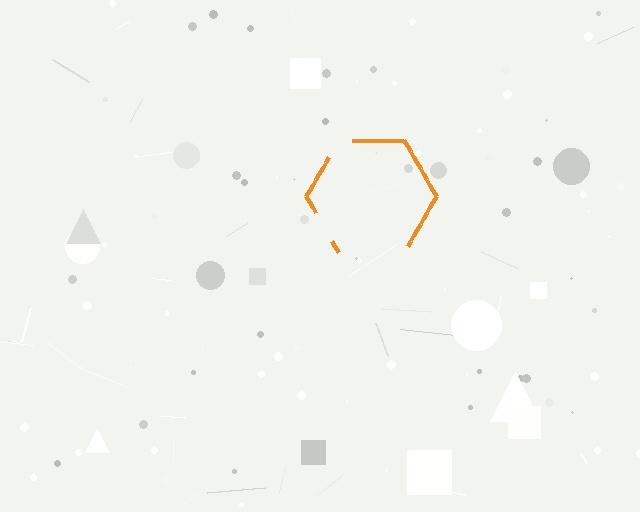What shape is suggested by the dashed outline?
The dashed outline suggests a hexagon.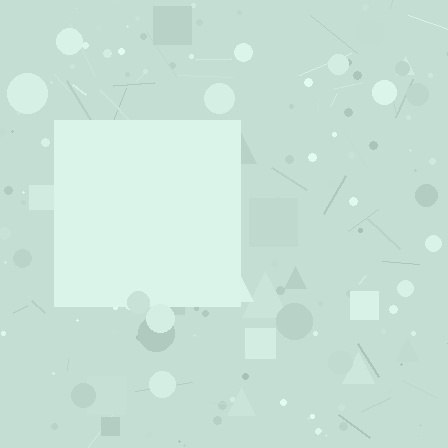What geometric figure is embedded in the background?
A square is embedded in the background.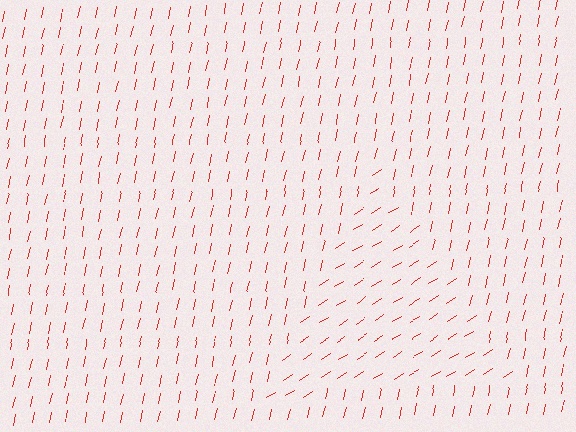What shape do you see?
I see a triangle.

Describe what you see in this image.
The image is filled with small red line segments. A triangle region in the image has lines oriented differently from the surrounding lines, creating a visible texture boundary.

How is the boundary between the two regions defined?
The boundary is defined purely by a change in line orientation (approximately 45 degrees difference). All lines are the same color and thickness.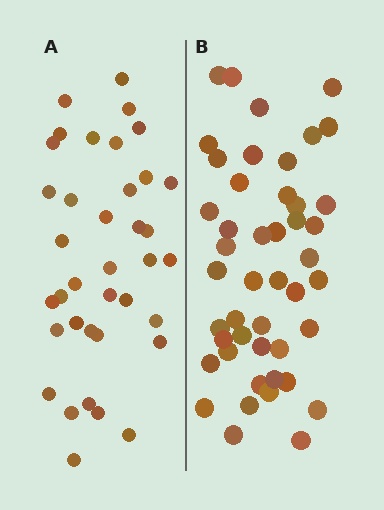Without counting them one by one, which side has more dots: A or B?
Region B (the right region) has more dots.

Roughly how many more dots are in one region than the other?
Region B has roughly 8 or so more dots than region A.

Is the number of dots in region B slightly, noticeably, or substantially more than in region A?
Region B has only slightly more — the two regions are fairly close. The ratio is roughly 1.2 to 1.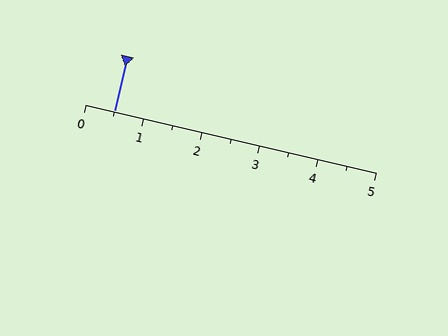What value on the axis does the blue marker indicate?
The marker indicates approximately 0.5.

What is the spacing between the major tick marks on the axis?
The major ticks are spaced 1 apart.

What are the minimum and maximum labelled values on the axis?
The axis runs from 0 to 5.